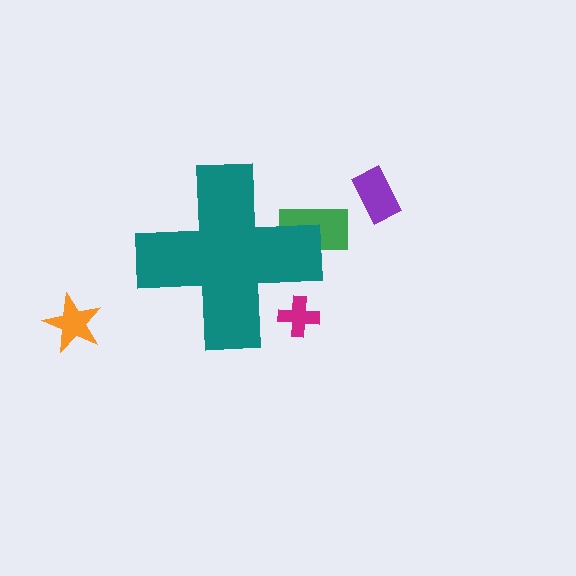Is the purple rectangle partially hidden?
No, the purple rectangle is fully visible.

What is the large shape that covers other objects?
A teal cross.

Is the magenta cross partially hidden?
Yes, the magenta cross is partially hidden behind the teal cross.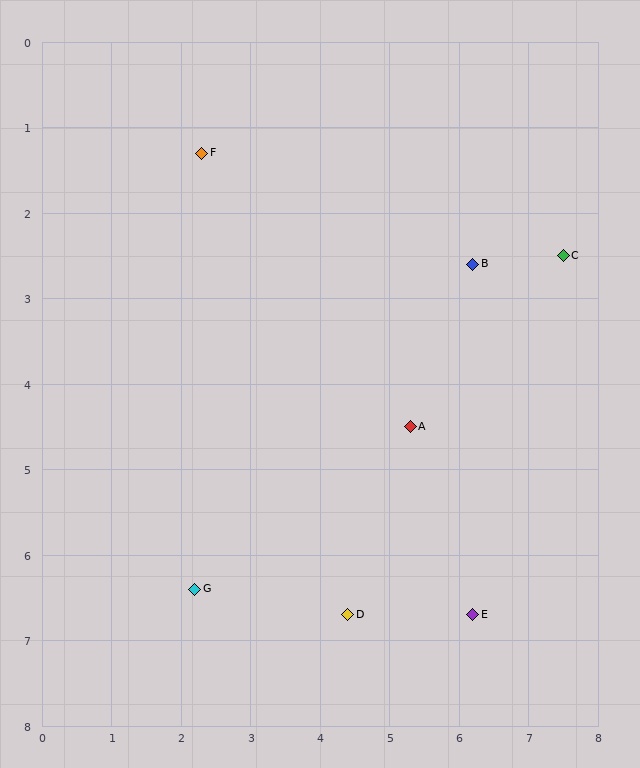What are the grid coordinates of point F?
Point F is at approximately (2.3, 1.3).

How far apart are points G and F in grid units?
Points G and F are about 5.1 grid units apart.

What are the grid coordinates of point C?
Point C is at approximately (7.5, 2.5).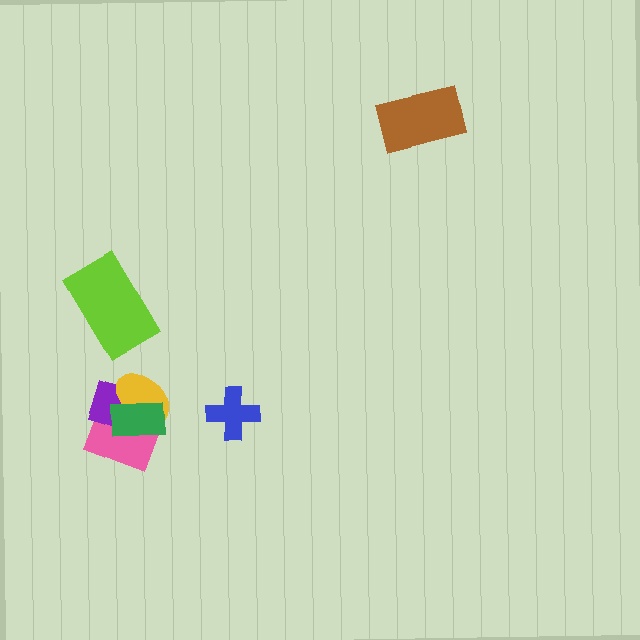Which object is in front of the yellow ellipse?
The green rectangle is in front of the yellow ellipse.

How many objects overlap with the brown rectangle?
0 objects overlap with the brown rectangle.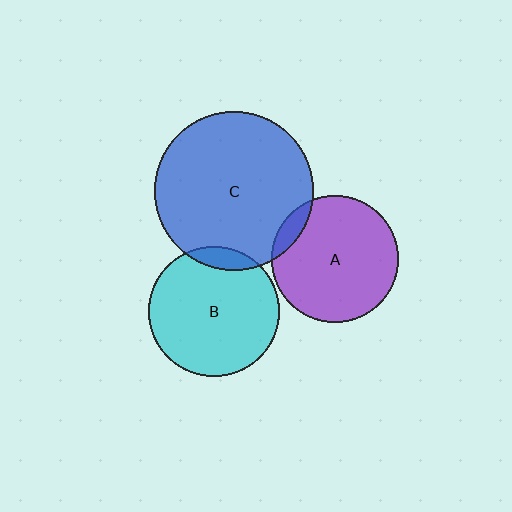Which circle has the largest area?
Circle C (blue).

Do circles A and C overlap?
Yes.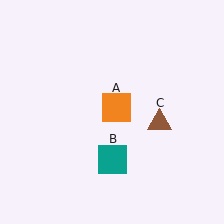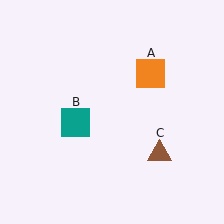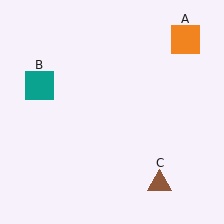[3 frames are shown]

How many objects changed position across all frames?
3 objects changed position: orange square (object A), teal square (object B), brown triangle (object C).